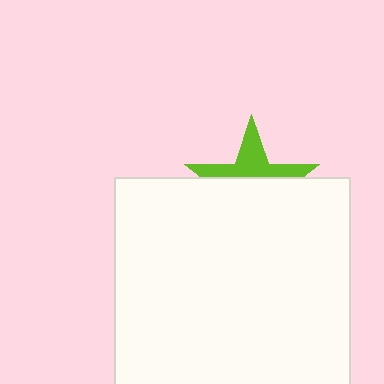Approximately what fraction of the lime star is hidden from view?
Roughly 59% of the lime star is hidden behind the white rectangle.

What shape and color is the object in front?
The object in front is a white rectangle.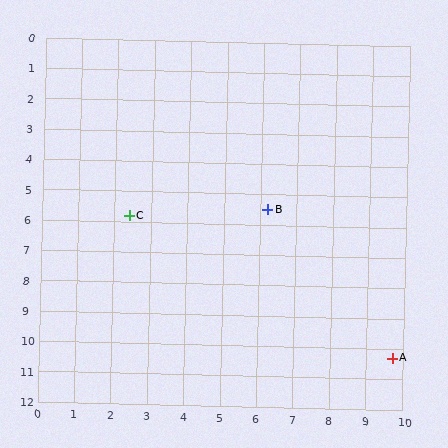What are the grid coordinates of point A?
Point A is at approximately (9.7, 10.3).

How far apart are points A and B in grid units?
Points A and B are about 5.9 grid units apart.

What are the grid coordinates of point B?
Point B is at approximately (6.2, 5.5).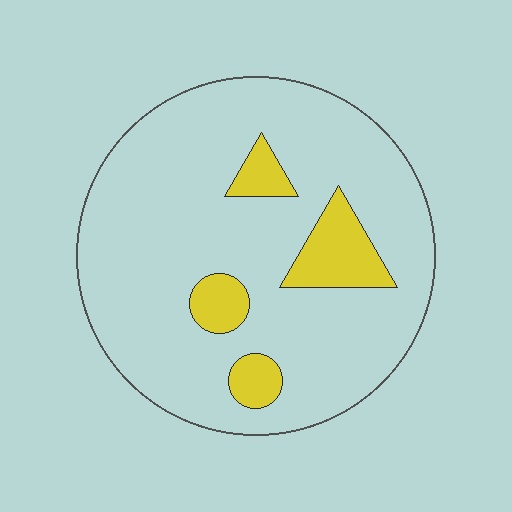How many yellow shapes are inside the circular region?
4.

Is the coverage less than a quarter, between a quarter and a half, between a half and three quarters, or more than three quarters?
Less than a quarter.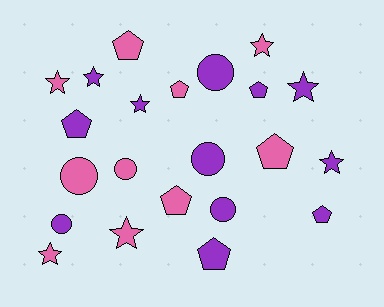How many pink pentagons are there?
There are 4 pink pentagons.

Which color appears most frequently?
Purple, with 12 objects.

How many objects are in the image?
There are 22 objects.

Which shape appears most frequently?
Star, with 8 objects.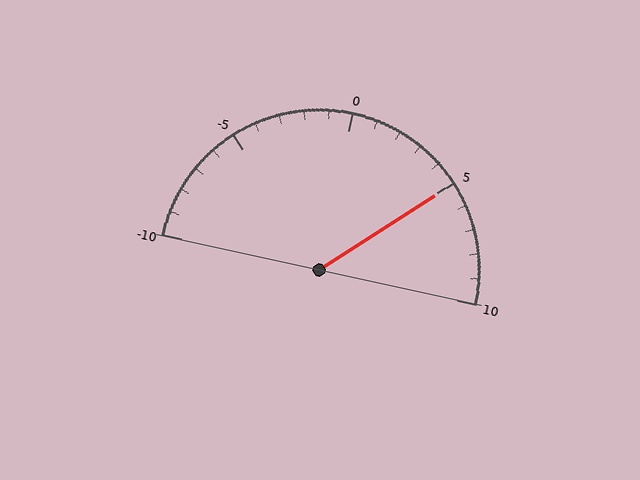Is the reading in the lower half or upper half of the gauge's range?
The reading is in the upper half of the range (-10 to 10).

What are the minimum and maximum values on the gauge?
The gauge ranges from -10 to 10.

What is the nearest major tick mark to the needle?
The nearest major tick mark is 5.